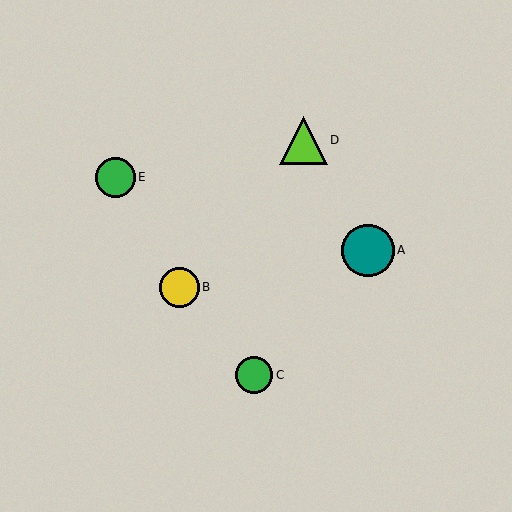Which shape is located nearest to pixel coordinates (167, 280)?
The yellow circle (labeled B) at (179, 287) is nearest to that location.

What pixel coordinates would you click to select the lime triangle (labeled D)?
Click at (303, 140) to select the lime triangle D.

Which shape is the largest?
The teal circle (labeled A) is the largest.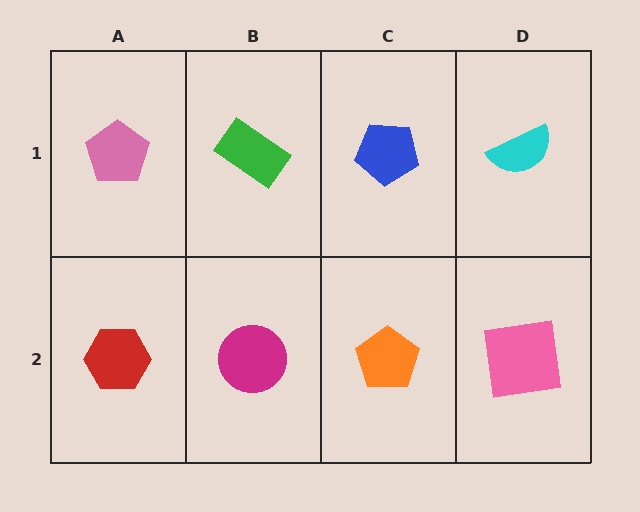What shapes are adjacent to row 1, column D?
A pink square (row 2, column D), a blue pentagon (row 1, column C).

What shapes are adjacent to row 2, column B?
A green rectangle (row 1, column B), a red hexagon (row 2, column A), an orange pentagon (row 2, column C).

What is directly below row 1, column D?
A pink square.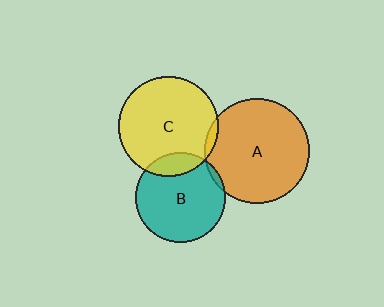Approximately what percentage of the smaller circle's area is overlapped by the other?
Approximately 15%.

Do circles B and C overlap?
Yes.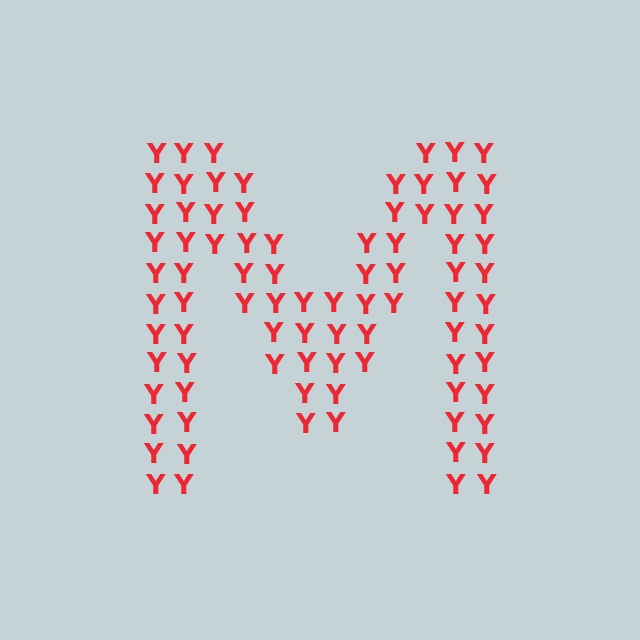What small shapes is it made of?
It is made of small letter Y's.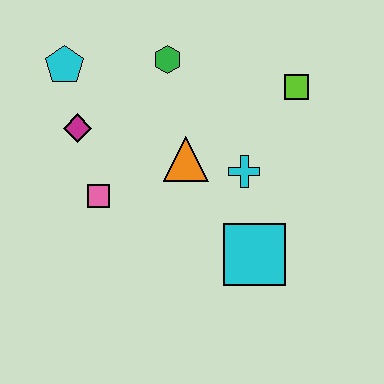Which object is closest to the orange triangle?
The cyan cross is closest to the orange triangle.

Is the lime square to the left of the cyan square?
No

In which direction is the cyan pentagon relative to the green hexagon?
The cyan pentagon is to the left of the green hexagon.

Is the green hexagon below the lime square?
No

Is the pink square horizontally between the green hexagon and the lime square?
No